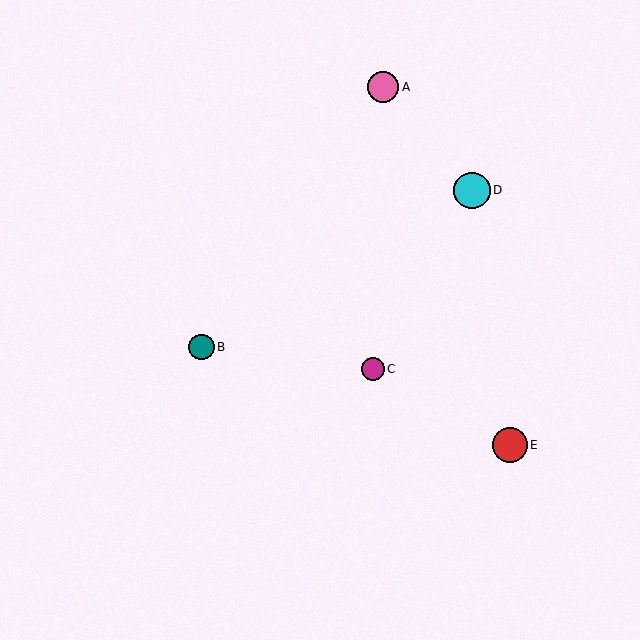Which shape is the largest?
The cyan circle (labeled D) is the largest.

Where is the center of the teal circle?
The center of the teal circle is at (202, 347).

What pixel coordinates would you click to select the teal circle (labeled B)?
Click at (202, 347) to select the teal circle B.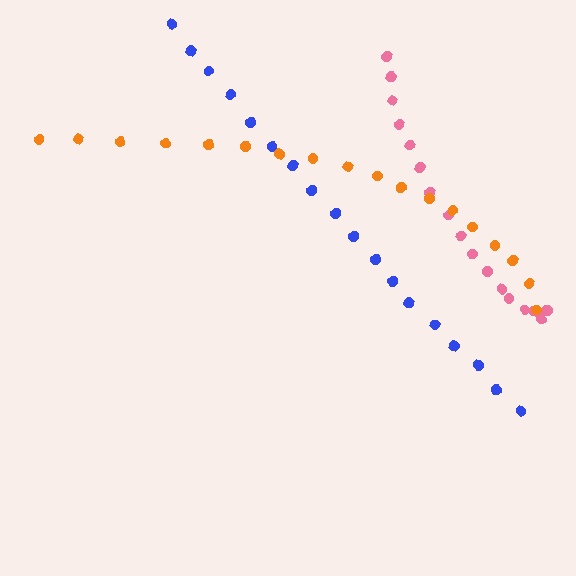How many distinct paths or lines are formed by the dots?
There are 3 distinct paths.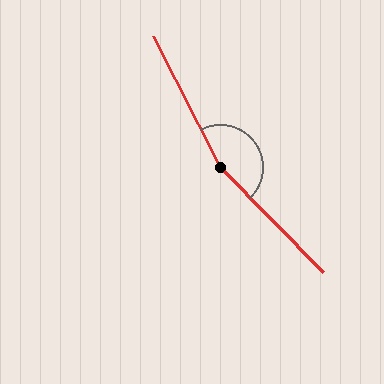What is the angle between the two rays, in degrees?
Approximately 163 degrees.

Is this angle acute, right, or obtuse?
It is obtuse.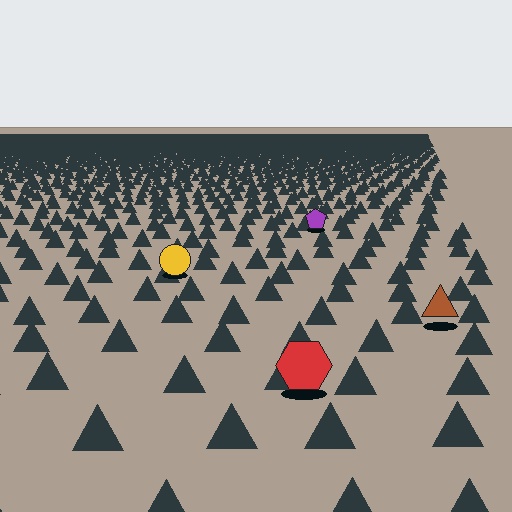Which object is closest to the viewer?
The red hexagon is closest. The texture marks near it are larger and more spread out.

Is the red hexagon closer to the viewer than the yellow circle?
Yes. The red hexagon is closer — you can tell from the texture gradient: the ground texture is coarser near it.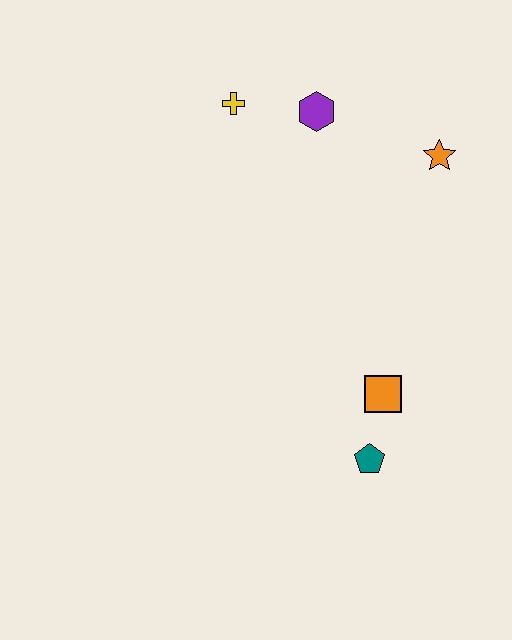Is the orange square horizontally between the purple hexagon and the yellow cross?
No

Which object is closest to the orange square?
The teal pentagon is closest to the orange square.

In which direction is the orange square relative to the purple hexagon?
The orange square is below the purple hexagon.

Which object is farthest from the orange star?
The teal pentagon is farthest from the orange star.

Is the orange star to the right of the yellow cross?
Yes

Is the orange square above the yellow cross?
No